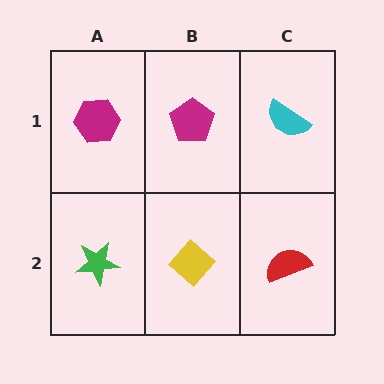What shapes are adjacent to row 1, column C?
A red semicircle (row 2, column C), a magenta pentagon (row 1, column B).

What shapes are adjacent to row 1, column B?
A yellow diamond (row 2, column B), a magenta hexagon (row 1, column A), a cyan semicircle (row 1, column C).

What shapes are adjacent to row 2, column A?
A magenta hexagon (row 1, column A), a yellow diamond (row 2, column B).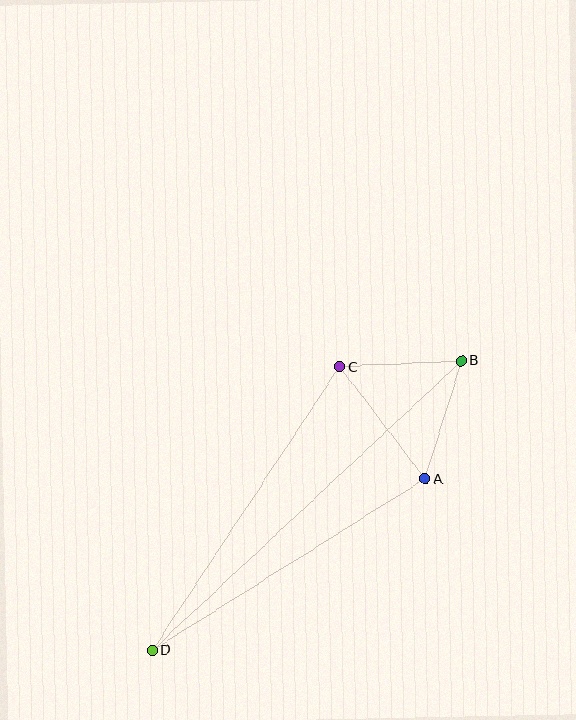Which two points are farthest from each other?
Points B and D are farthest from each other.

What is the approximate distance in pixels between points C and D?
The distance between C and D is approximately 340 pixels.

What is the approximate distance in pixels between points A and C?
The distance between A and C is approximately 141 pixels.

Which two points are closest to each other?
Points B and C are closest to each other.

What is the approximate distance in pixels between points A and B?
The distance between A and B is approximately 124 pixels.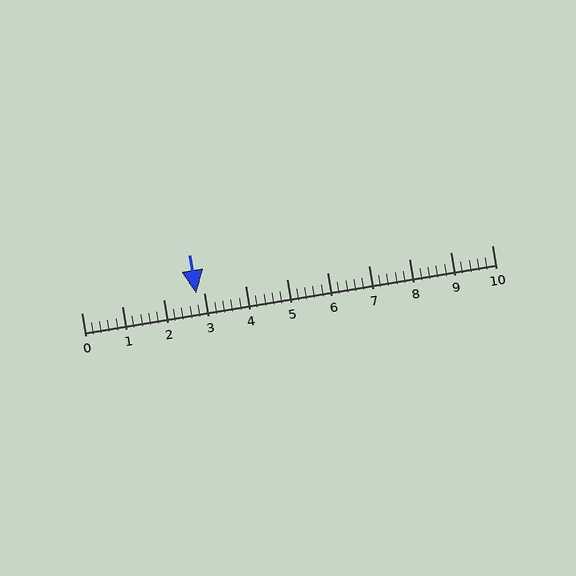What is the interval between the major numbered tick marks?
The major tick marks are spaced 1 units apart.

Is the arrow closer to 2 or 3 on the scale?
The arrow is closer to 3.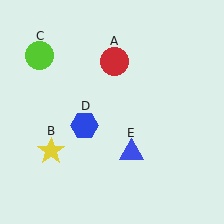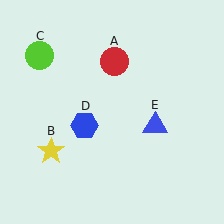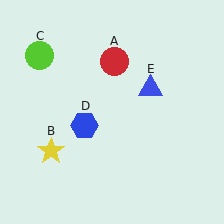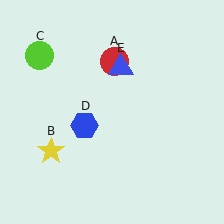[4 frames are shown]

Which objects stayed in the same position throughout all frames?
Red circle (object A) and yellow star (object B) and lime circle (object C) and blue hexagon (object D) remained stationary.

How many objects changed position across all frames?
1 object changed position: blue triangle (object E).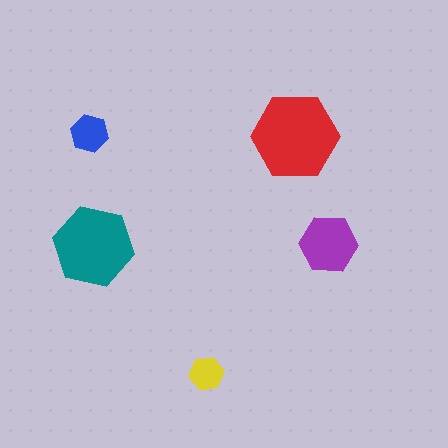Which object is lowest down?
The yellow hexagon is bottommost.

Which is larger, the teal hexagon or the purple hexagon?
The teal one.